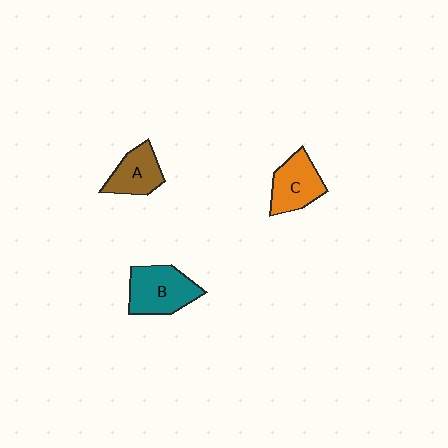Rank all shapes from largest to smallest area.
From largest to smallest: B (teal), C (orange), A (brown).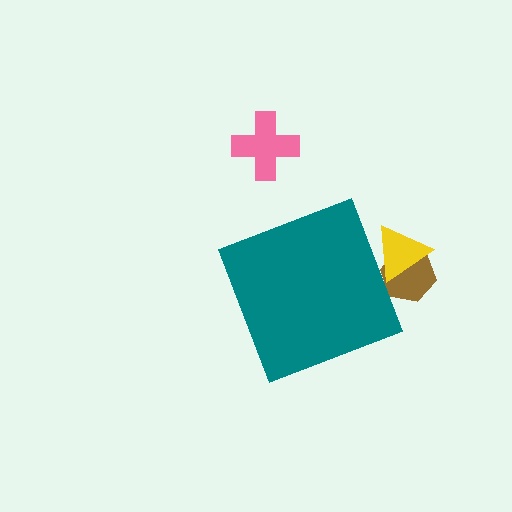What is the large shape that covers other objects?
A teal diamond.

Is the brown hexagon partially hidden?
Yes, the brown hexagon is partially hidden behind the teal diamond.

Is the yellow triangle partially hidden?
Yes, the yellow triangle is partially hidden behind the teal diamond.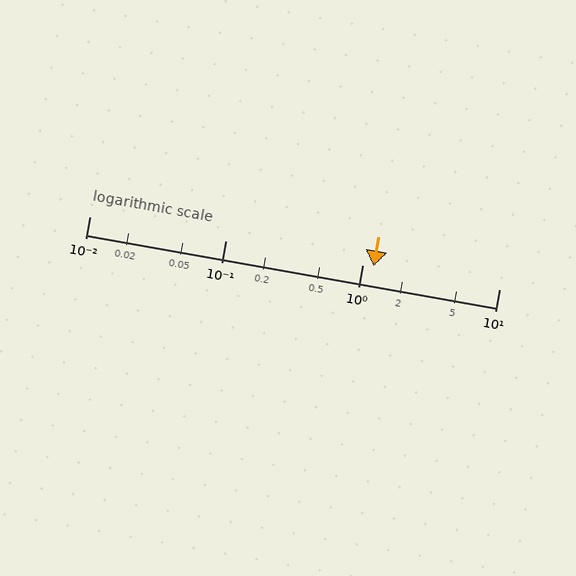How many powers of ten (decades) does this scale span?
The scale spans 3 decades, from 0.01 to 10.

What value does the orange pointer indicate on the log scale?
The pointer indicates approximately 1.2.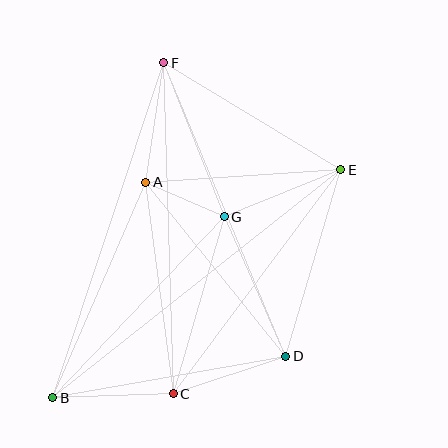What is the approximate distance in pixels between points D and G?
The distance between D and G is approximately 153 pixels.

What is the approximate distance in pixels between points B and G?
The distance between B and G is approximately 250 pixels.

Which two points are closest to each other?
Points A and G are closest to each other.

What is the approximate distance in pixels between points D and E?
The distance between D and E is approximately 194 pixels.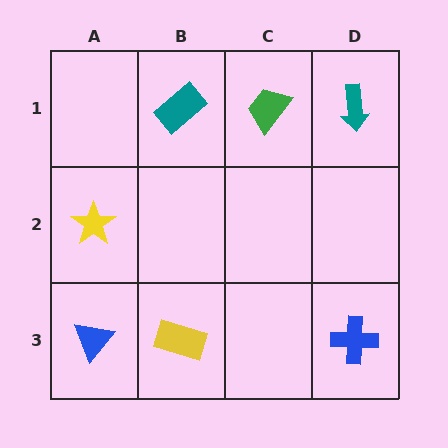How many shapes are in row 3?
3 shapes.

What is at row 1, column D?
A teal arrow.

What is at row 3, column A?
A blue triangle.